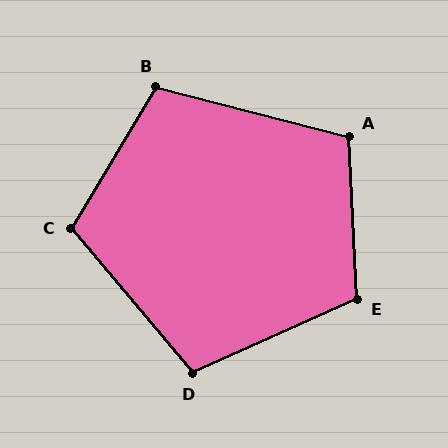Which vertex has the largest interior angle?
E, at approximately 112 degrees.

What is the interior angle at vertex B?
Approximately 107 degrees (obtuse).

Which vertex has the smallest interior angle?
D, at approximately 106 degrees.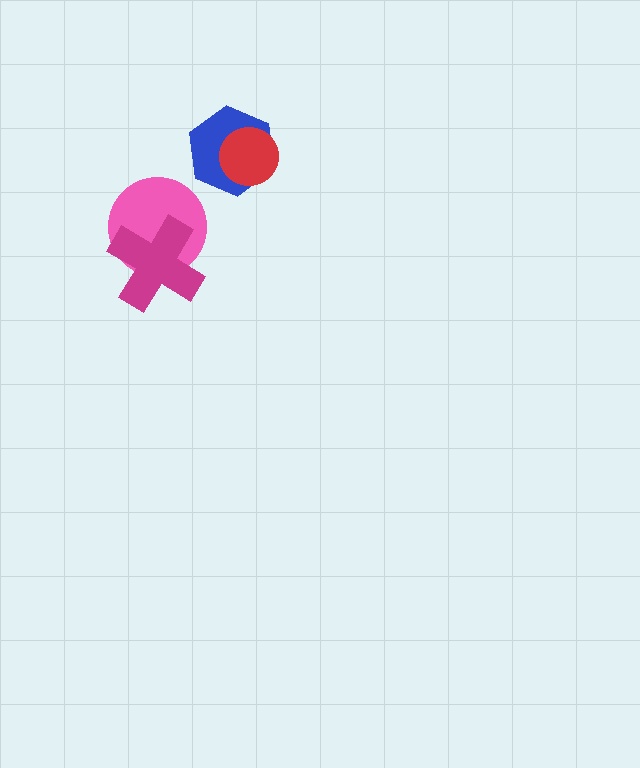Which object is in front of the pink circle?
The magenta cross is in front of the pink circle.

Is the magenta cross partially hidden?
No, no other shape covers it.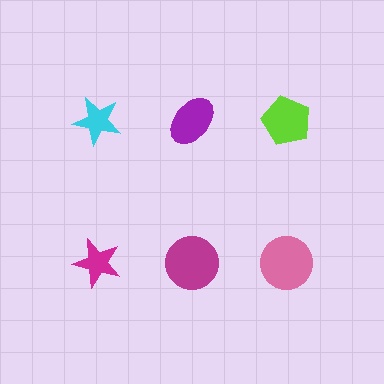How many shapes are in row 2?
3 shapes.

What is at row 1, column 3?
A lime pentagon.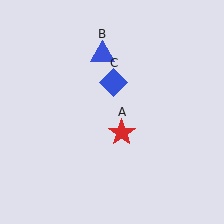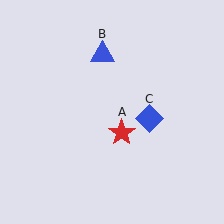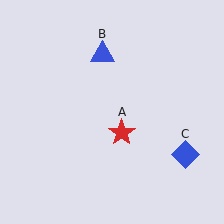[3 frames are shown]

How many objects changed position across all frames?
1 object changed position: blue diamond (object C).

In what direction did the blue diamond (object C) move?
The blue diamond (object C) moved down and to the right.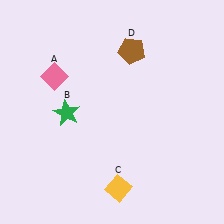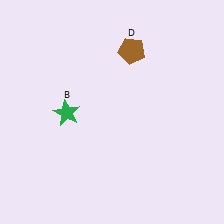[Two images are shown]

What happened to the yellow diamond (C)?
The yellow diamond (C) was removed in Image 2. It was in the bottom-right area of Image 1.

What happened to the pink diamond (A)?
The pink diamond (A) was removed in Image 2. It was in the top-left area of Image 1.